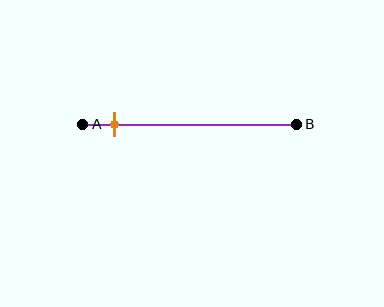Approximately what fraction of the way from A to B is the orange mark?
The orange mark is approximately 15% of the way from A to B.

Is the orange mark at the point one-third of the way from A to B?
No, the mark is at about 15% from A, not at the 33% one-third point.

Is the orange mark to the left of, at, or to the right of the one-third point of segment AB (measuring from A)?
The orange mark is to the left of the one-third point of segment AB.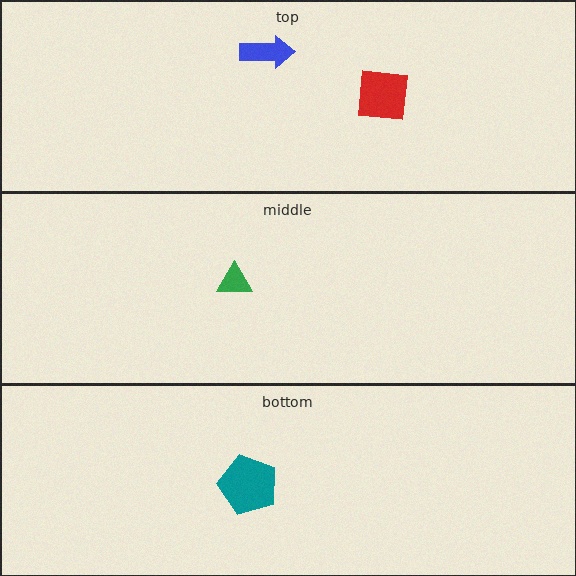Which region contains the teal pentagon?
The bottom region.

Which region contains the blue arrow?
The top region.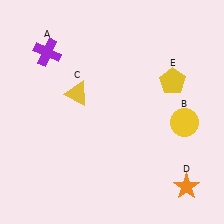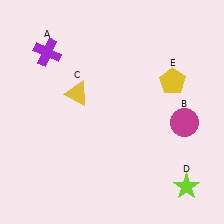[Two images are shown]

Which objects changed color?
B changed from yellow to magenta. D changed from orange to lime.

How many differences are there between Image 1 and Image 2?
There are 2 differences between the two images.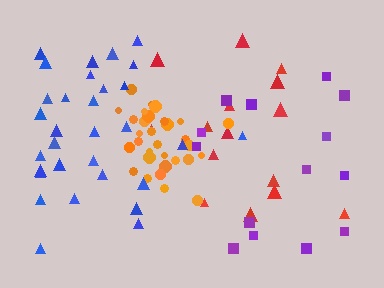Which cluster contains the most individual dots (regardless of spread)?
Orange (33).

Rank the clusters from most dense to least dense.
orange, blue, red, purple.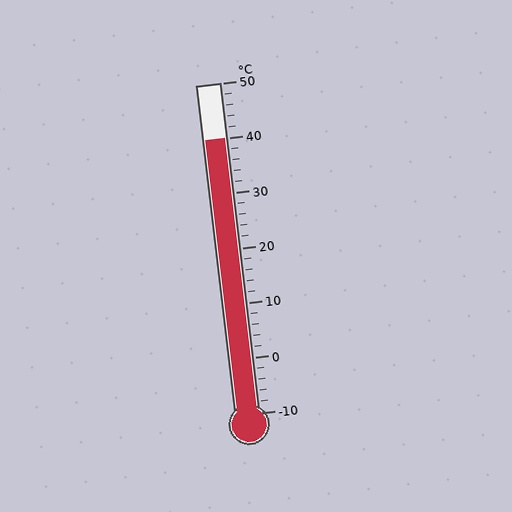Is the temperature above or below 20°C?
The temperature is above 20°C.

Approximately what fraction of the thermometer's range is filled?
The thermometer is filled to approximately 85% of its range.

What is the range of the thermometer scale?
The thermometer scale ranges from -10°C to 50°C.